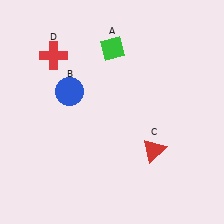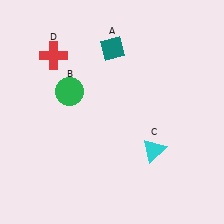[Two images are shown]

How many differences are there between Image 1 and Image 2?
There are 3 differences between the two images.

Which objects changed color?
A changed from green to teal. B changed from blue to green. C changed from red to cyan.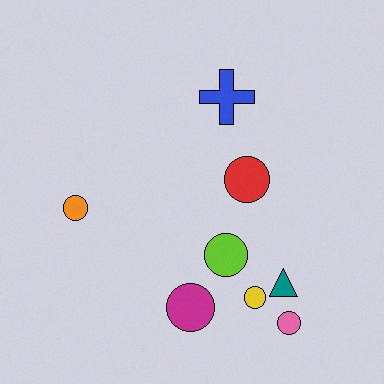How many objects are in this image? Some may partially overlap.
There are 8 objects.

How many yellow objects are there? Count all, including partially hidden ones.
There is 1 yellow object.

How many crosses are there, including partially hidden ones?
There is 1 cross.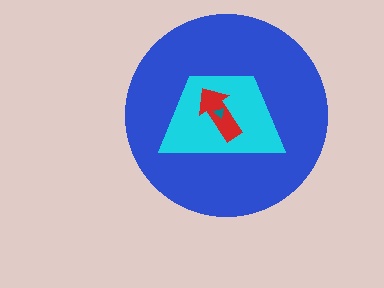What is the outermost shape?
The blue circle.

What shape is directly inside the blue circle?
The cyan trapezoid.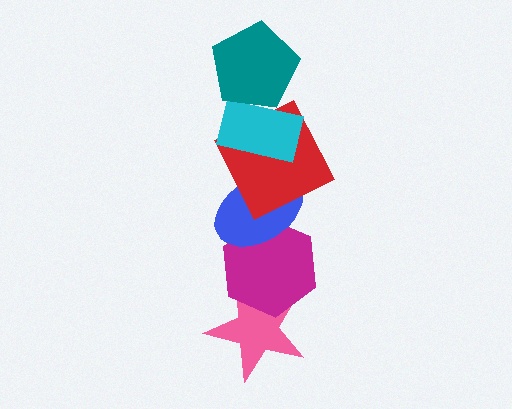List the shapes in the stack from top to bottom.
From top to bottom: the teal pentagon, the cyan rectangle, the red square, the blue ellipse, the magenta hexagon, the pink star.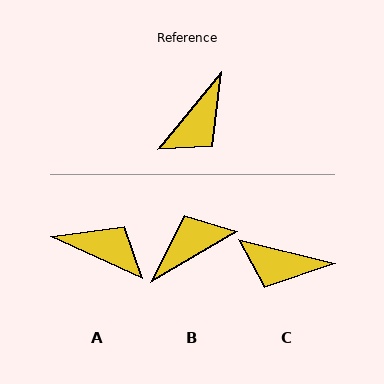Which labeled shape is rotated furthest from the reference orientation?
B, about 160 degrees away.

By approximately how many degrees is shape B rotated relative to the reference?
Approximately 160 degrees counter-clockwise.